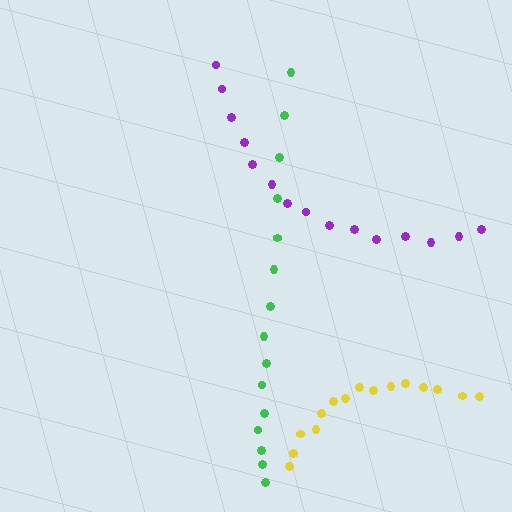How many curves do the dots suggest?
There are 3 distinct paths.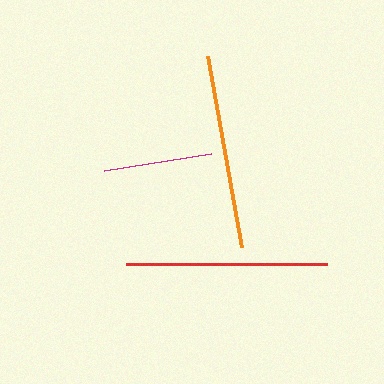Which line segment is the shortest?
The magenta line is the shortest at approximately 108 pixels.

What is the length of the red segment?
The red segment is approximately 201 pixels long.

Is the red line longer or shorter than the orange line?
The red line is longer than the orange line.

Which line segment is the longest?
The red line is the longest at approximately 201 pixels.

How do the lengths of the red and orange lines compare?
The red and orange lines are approximately the same length.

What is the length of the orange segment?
The orange segment is approximately 194 pixels long.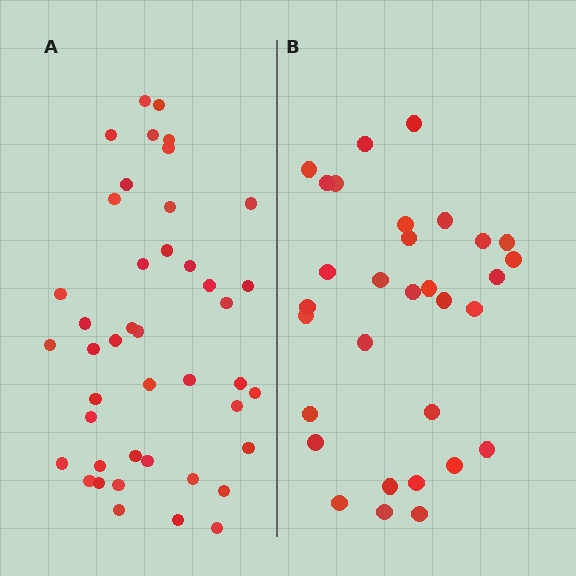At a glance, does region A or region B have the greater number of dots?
Region A (the left region) has more dots.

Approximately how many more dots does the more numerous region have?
Region A has roughly 12 or so more dots than region B.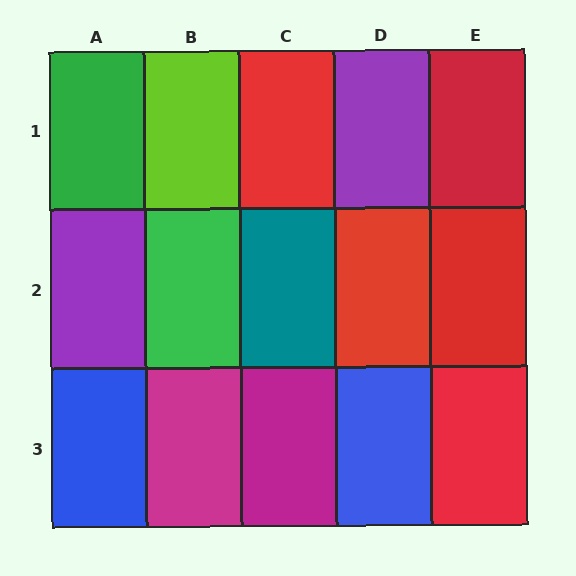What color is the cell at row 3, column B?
Magenta.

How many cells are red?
5 cells are red.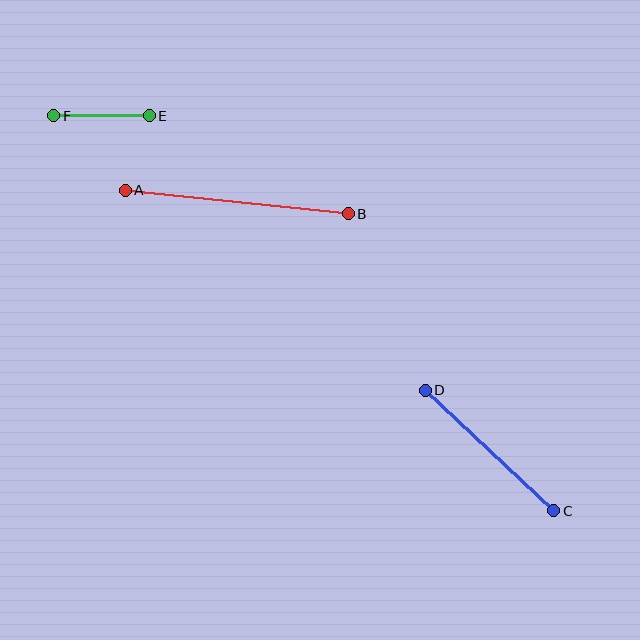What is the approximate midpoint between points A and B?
The midpoint is at approximately (237, 202) pixels.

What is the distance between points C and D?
The distance is approximately 176 pixels.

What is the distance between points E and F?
The distance is approximately 96 pixels.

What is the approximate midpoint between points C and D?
The midpoint is at approximately (490, 450) pixels.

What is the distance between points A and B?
The distance is approximately 224 pixels.